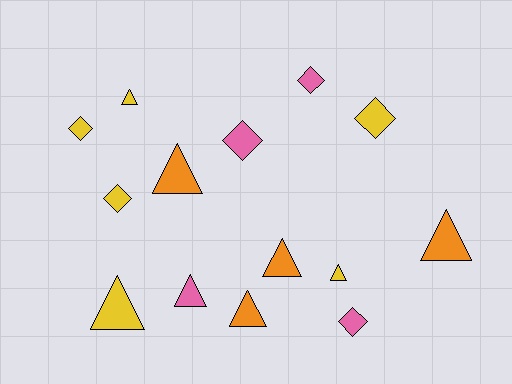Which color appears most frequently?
Yellow, with 6 objects.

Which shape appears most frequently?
Triangle, with 8 objects.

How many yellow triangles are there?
There are 3 yellow triangles.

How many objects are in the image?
There are 14 objects.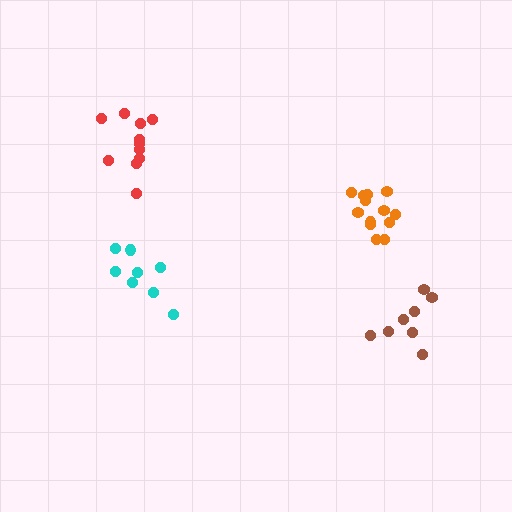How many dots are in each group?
Group 1: 11 dots, Group 2: 13 dots, Group 3: 8 dots, Group 4: 8 dots (40 total).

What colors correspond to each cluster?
The clusters are colored: red, orange, brown, cyan.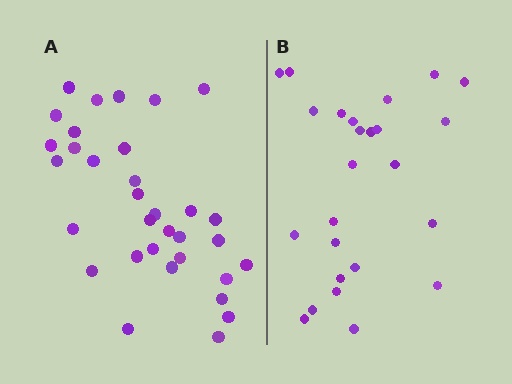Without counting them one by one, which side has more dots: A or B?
Region A (the left region) has more dots.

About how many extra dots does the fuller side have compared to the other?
Region A has roughly 8 or so more dots than region B.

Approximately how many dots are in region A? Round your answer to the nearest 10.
About 30 dots. (The exact count is 33, which rounds to 30.)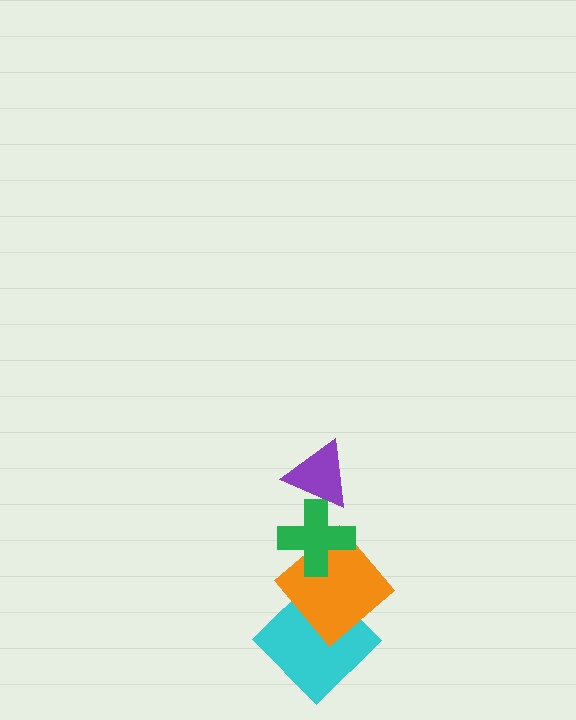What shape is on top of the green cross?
The purple triangle is on top of the green cross.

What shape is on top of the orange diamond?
The green cross is on top of the orange diamond.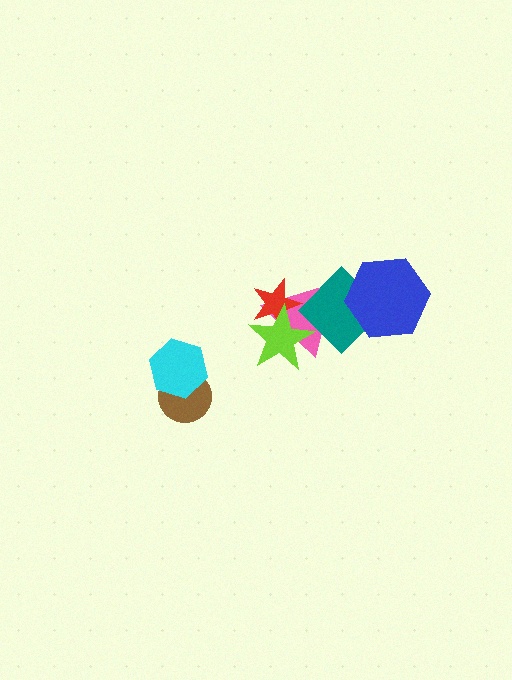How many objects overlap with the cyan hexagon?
1 object overlaps with the cyan hexagon.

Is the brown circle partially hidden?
Yes, it is partially covered by another shape.